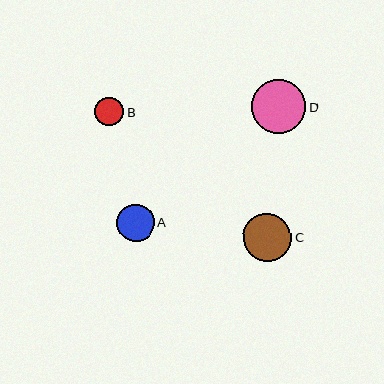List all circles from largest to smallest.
From largest to smallest: D, C, A, B.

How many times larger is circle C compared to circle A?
Circle C is approximately 1.3 times the size of circle A.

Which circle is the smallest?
Circle B is the smallest with a size of approximately 29 pixels.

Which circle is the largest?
Circle D is the largest with a size of approximately 54 pixels.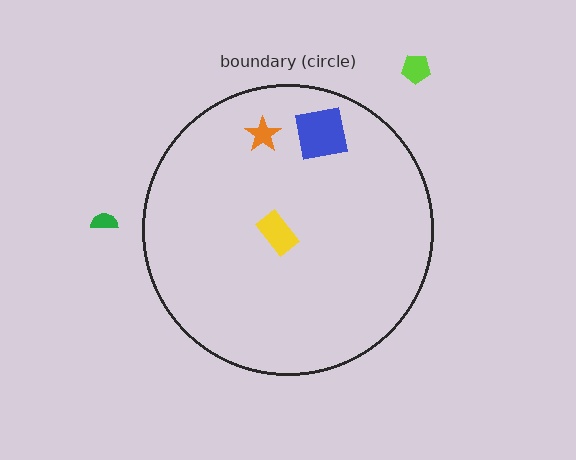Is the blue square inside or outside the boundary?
Inside.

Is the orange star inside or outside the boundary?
Inside.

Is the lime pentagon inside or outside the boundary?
Outside.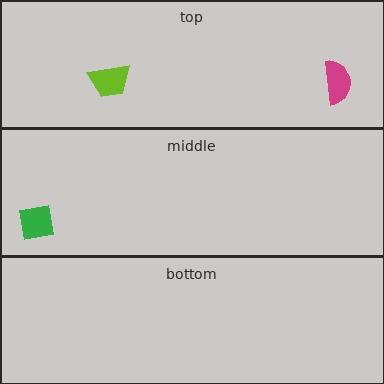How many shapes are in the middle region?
1.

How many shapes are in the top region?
2.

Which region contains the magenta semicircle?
The top region.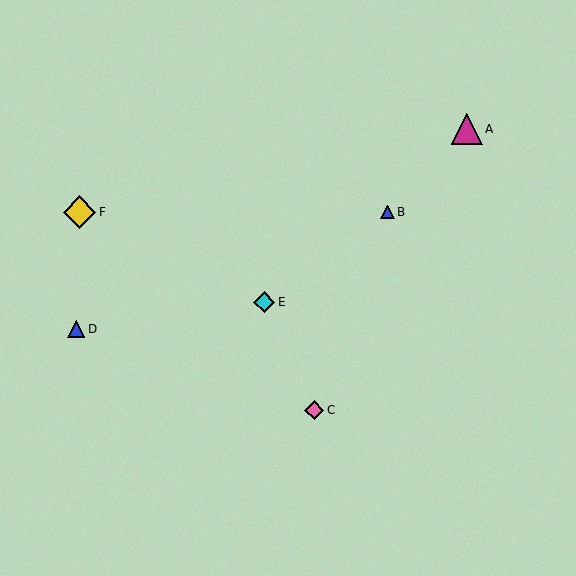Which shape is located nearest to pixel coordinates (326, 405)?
The pink diamond (labeled C) at (314, 410) is nearest to that location.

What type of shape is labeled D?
Shape D is a blue triangle.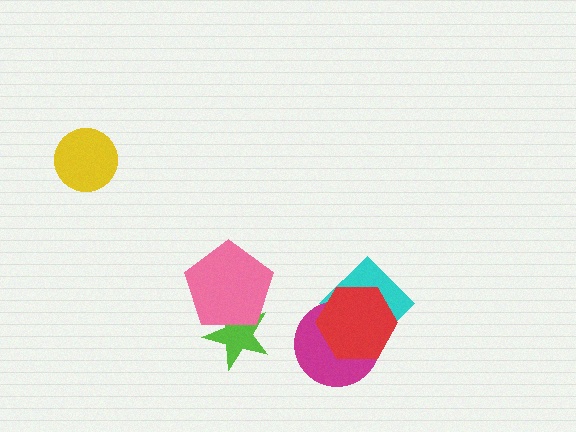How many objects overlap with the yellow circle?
0 objects overlap with the yellow circle.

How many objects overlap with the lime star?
1 object overlaps with the lime star.